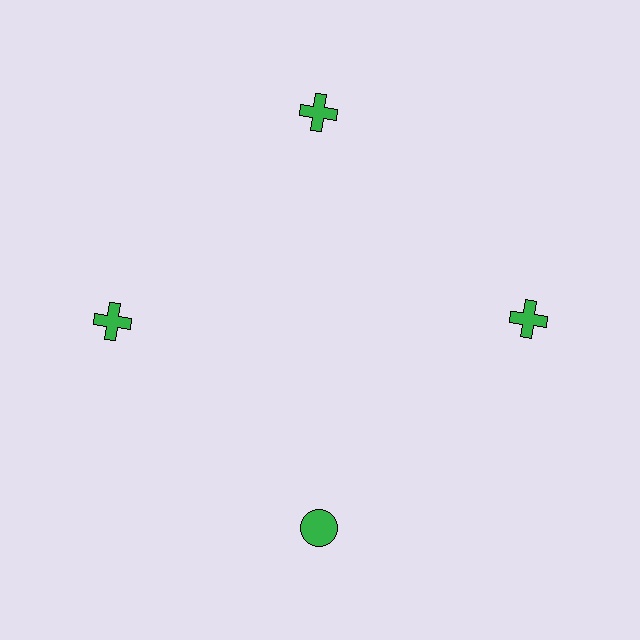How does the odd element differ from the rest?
It has a different shape: circle instead of cross.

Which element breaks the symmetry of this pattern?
The green circle at roughly the 6 o'clock position breaks the symmetry. All other shapes are green crosses.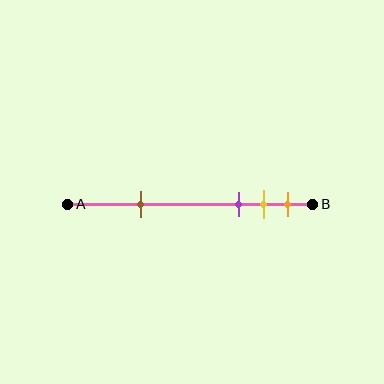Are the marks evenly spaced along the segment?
No, the marks are not evenly spaced.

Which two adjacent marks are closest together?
The yellow and orange marks are the closest adjacent pair.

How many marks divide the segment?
There are 4 marks dividing the segment.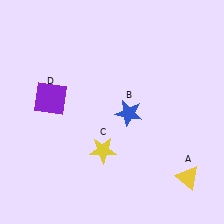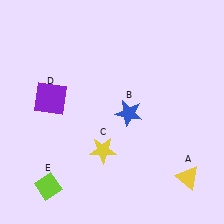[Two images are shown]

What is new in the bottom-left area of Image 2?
A lime diamond (E) was added in the bottom-left area of Image 2.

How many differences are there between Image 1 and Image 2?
There is 1 difference between the two images.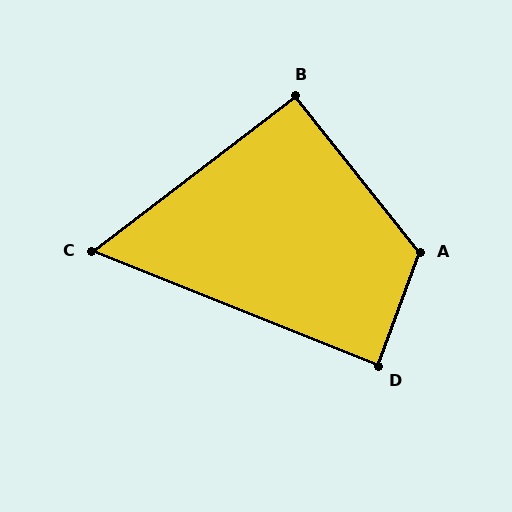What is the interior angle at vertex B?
Approximately 91 degrees (approximately right).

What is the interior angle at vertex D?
Approximately 89 degrees (approximately right).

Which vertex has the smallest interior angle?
C, at approximately 59 degrees.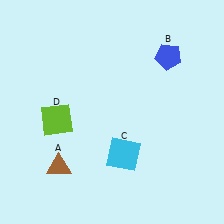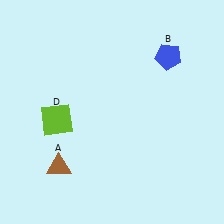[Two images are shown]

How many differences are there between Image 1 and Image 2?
There is 1 difference between the two images.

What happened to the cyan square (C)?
The cyan square (C) was removed in Image 2. It was in the bottom-right area of Image 1.